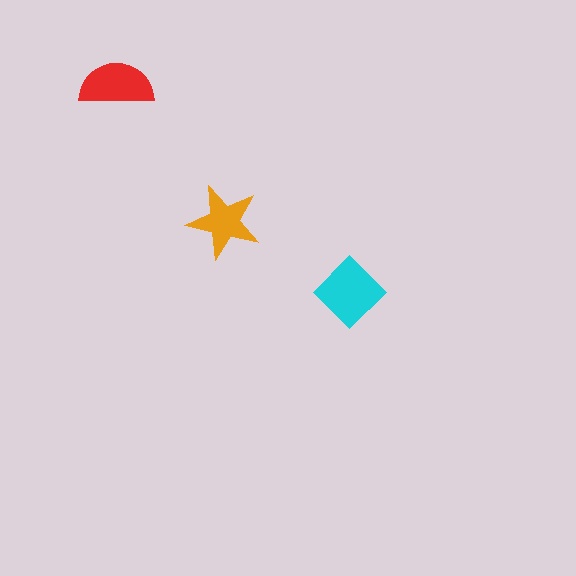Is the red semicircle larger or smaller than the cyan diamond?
Smaller.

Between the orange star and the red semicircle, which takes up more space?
The red semicircle.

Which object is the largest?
The cyan diamond.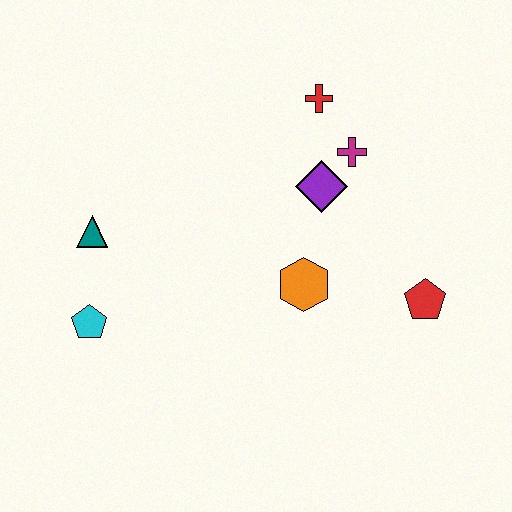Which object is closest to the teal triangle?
The cyan pentagon is closest to the teal triangle.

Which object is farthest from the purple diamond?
The cyan pentagon is farthest from the purple diamond.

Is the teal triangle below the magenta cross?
Yes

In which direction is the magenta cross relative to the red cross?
The magenta cross is below the red cross.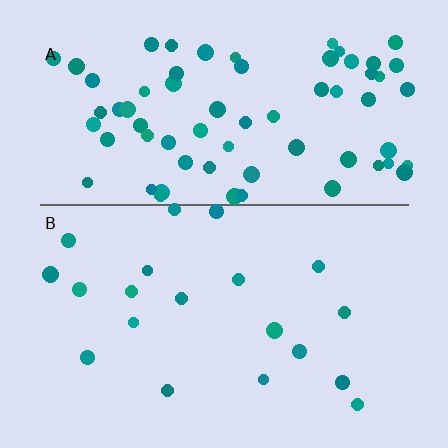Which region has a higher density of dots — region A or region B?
A (the top).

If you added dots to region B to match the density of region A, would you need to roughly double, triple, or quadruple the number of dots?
Approximately quadruple.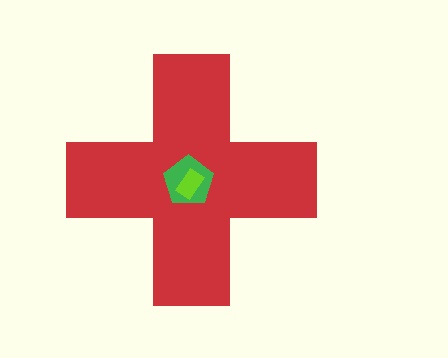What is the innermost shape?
The lime rectangle.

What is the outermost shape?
The red cross.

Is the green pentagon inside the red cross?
Yes.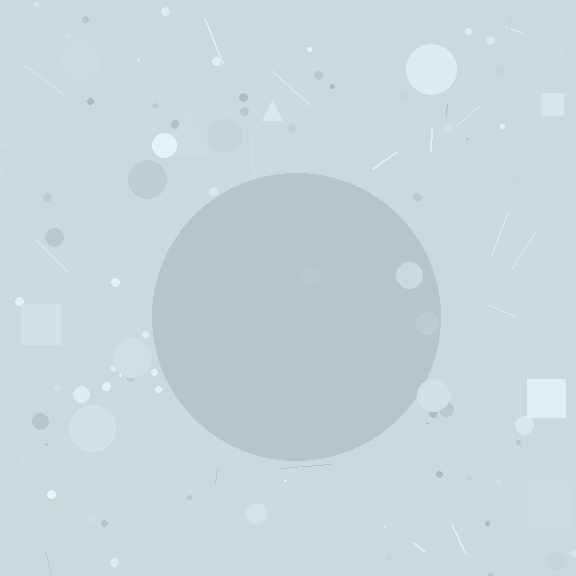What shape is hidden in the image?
A circle is hidden in the image.